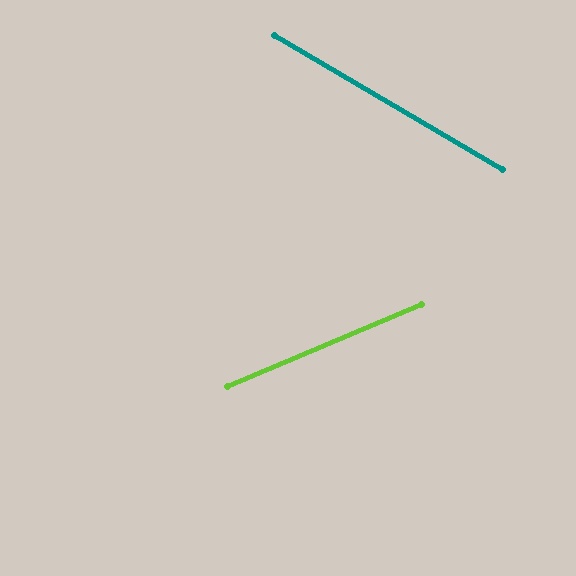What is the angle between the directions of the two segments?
Approximately 53 degrees.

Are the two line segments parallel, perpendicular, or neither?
Neither parallel nor perpendicular — they differ by about 53°.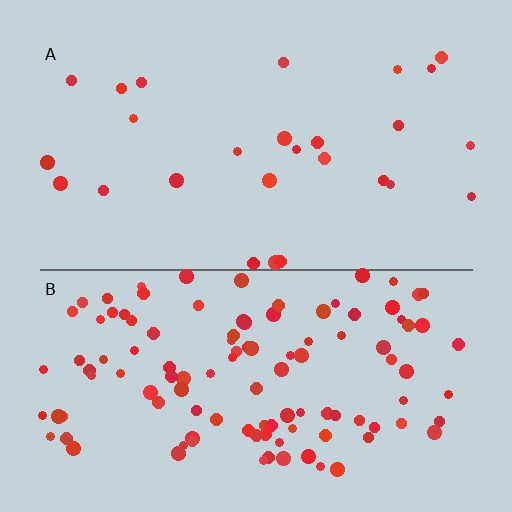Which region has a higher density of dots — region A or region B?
B (the bottom).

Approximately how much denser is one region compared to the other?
Approximately 4.2× — region B over region A.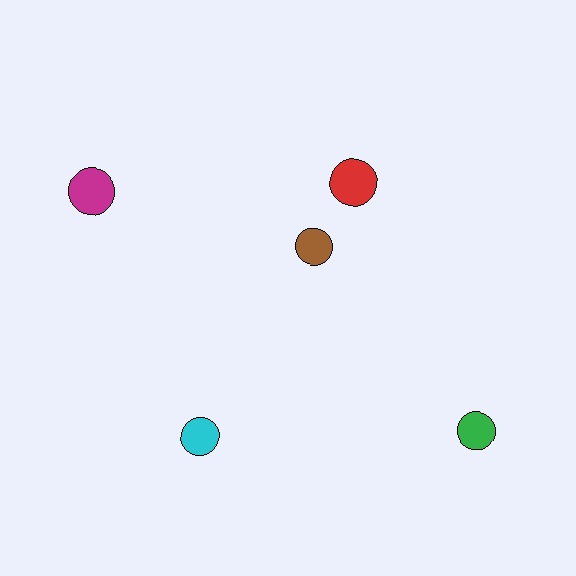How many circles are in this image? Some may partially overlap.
There are 5 circles.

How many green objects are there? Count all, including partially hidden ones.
There is 1 green object.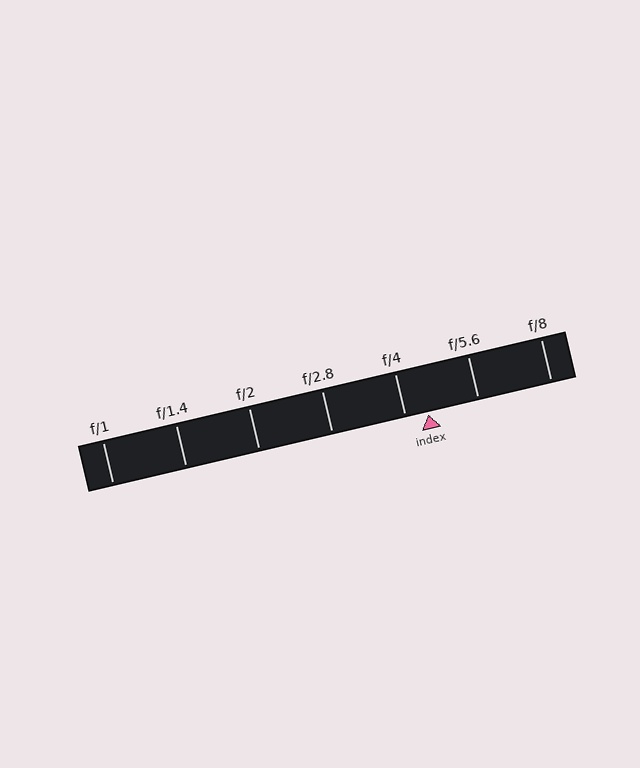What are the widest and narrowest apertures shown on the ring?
The widest aperture shown is f/1 and the narrowest is f/8.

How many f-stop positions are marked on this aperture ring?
There are 7 f-stop positions marked.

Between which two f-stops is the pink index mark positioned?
The index mark is between f/4 and f/5.6.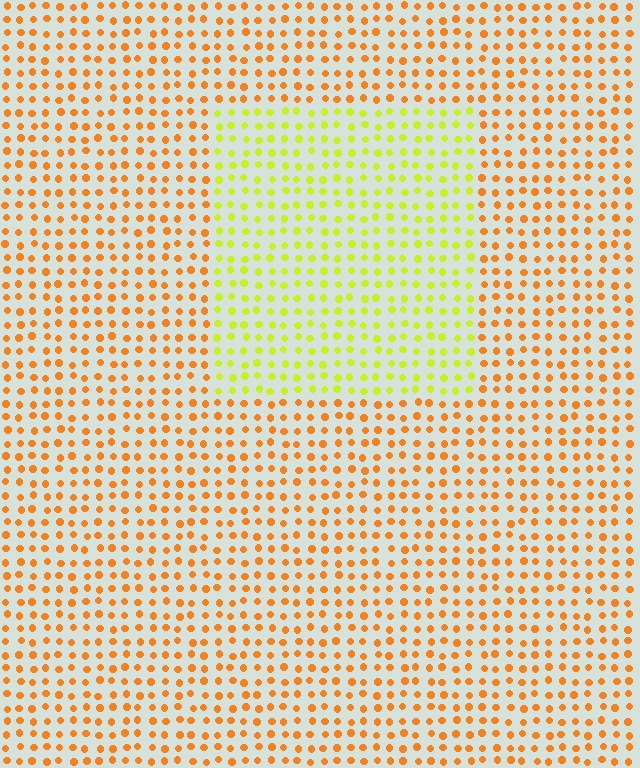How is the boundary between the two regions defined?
The boundary is defined purely by a slight shift in hue (about 45 degrees). Spacing, size, and orientation are identical on both sides.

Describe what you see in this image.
The image is filled with small orange elements in a uniform arrangement. A rectangle-shaped region is visible where the elements are tinted to a slightly different hue, forming a subtle color boundary.